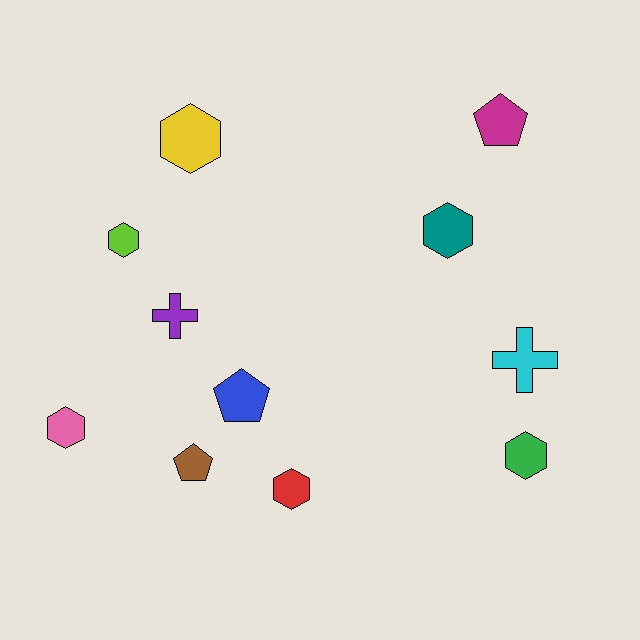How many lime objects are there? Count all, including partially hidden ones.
There is 1 lime object.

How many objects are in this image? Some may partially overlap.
There are 11 objects.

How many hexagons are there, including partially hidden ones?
There are 6 hexagons.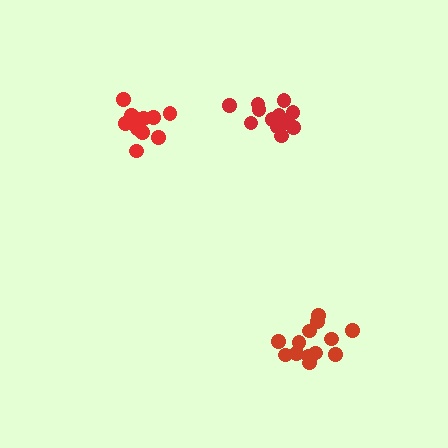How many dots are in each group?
Group 1: 14 dots, Group 2: 11 dots, Group 3: 13 dots (38 total).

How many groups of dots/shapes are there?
There are 3 groups.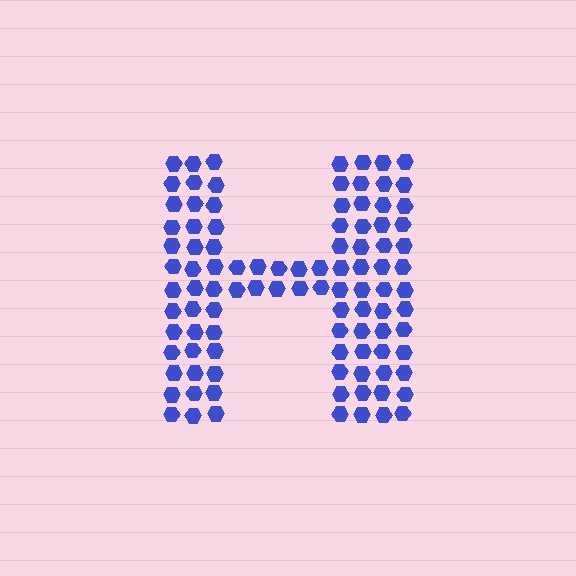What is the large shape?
The large shape is the letter H.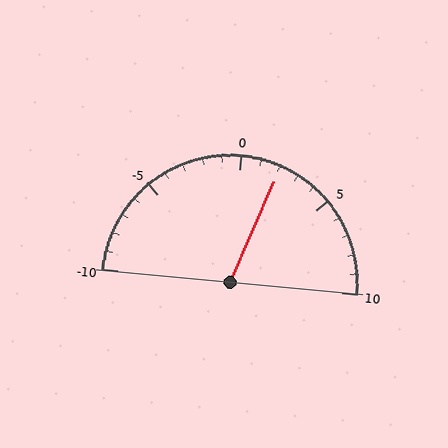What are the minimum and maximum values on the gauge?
The gauge ranges from -10 to 10.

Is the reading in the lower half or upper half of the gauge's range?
The reading is in the upper half of the range (-10 to 10).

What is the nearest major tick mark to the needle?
The nearest major tick mark is 0.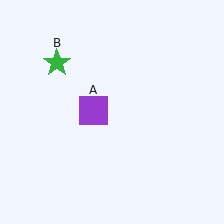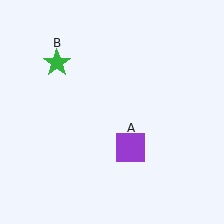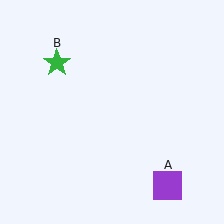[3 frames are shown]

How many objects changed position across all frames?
1 object changed position: purple square (object A).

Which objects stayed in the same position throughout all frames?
Green star (object B) remained stationary.